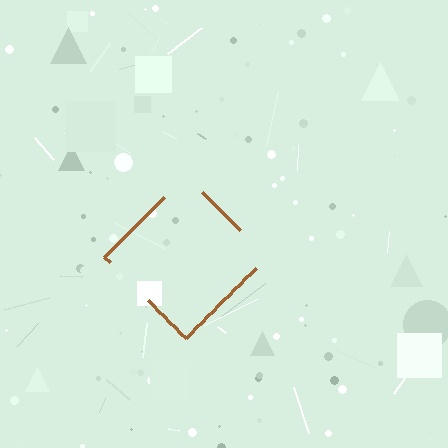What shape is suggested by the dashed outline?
The dashed outline suggests a diamond.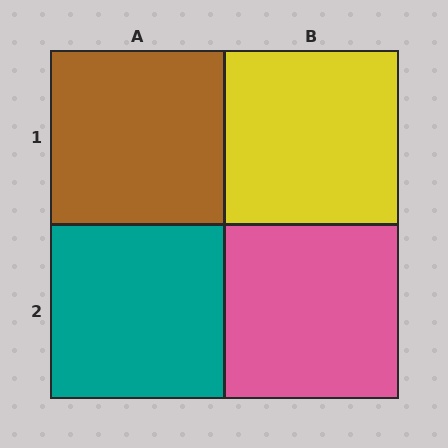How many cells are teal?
1 cell is teal.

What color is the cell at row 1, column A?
Brown.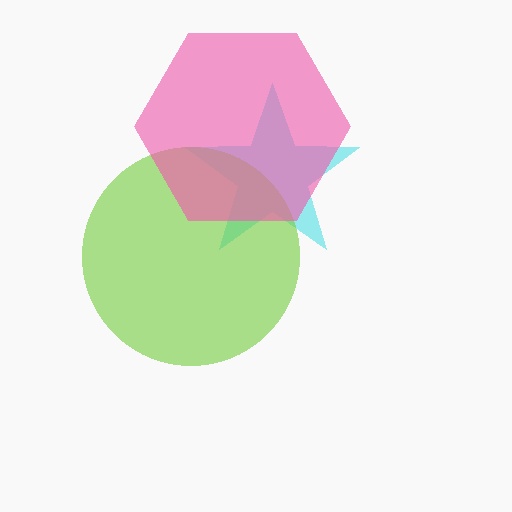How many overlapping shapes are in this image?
There are 3 overlapping shapes in the image.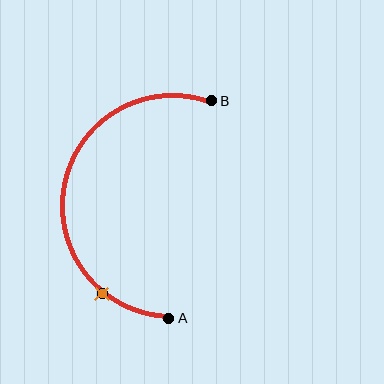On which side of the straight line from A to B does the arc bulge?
The arc bulges to the left of the straight line connecting A and B.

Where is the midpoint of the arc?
The arc midpoint is the point on the curve farthest from the straight line joining A and B. It sits to the left of that line.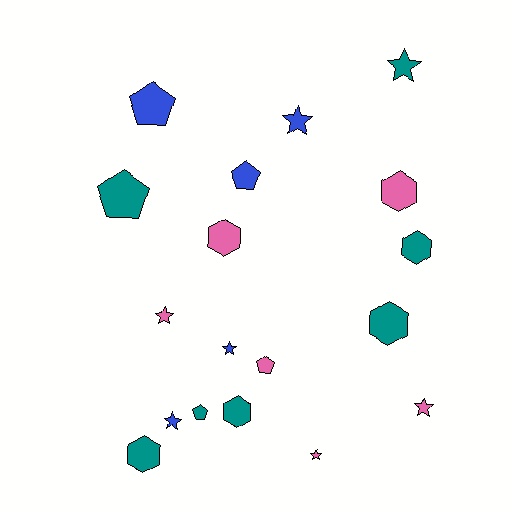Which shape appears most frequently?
Star, with 7 objects.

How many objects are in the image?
There are 18 objects.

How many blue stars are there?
There are 3 blue stars.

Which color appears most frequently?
Teal, with 7 objects.